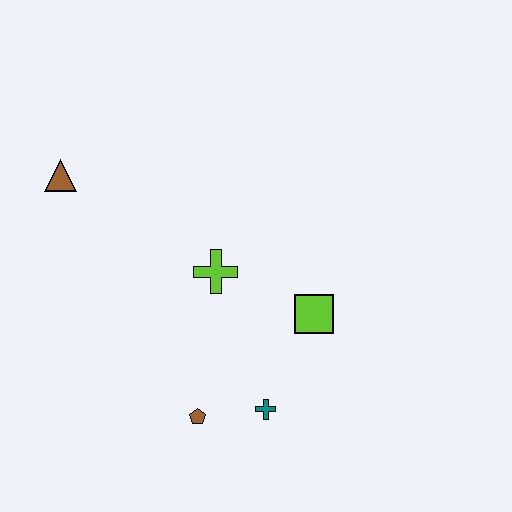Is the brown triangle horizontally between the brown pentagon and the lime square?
No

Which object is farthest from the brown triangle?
The teal cross is farthest from the brown triangle.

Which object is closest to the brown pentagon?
The teal cross is closest to the brown pentagon.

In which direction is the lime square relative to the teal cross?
The lime square is above the teal cross.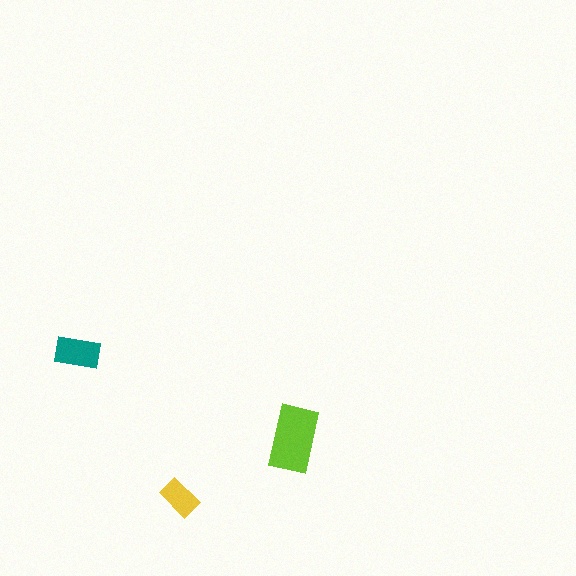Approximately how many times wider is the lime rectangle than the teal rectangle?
About 1.5 times wider.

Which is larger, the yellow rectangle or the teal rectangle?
The teal one.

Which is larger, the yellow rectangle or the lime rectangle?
The lime one.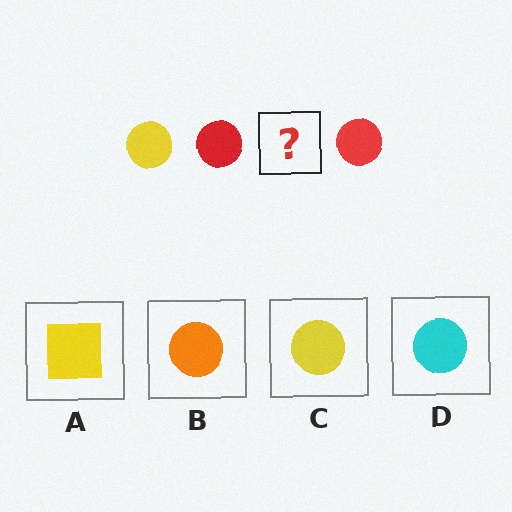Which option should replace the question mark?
Option C.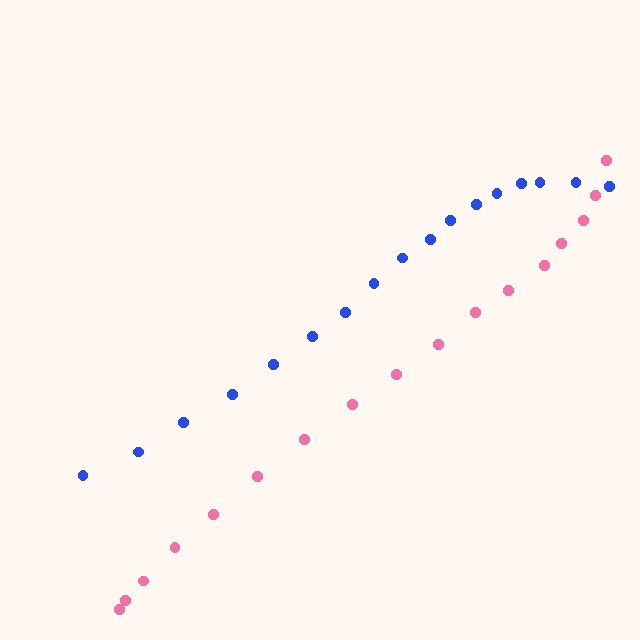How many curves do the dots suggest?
There are 2 distinct paths.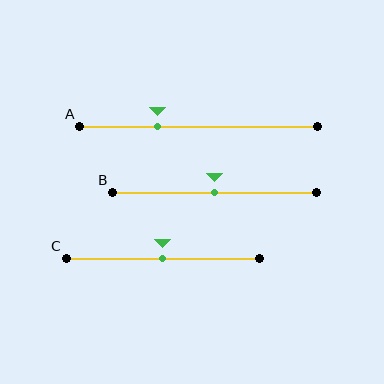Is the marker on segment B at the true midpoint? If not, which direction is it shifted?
Yes, the marker on segment B is at the true midpoint.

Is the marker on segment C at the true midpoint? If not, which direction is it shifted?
Yes, the marker on segment C is at the true midpoint.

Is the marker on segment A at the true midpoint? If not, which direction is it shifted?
No, the marker on segment A is shifted to the left by about 17% of the segment length.